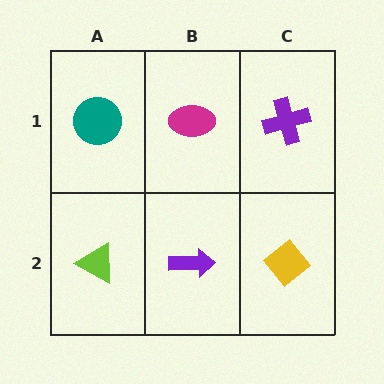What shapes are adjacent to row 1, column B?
A purple arrow (row 2, column B), a teal circle (row 1, column A), a purple cross (row 1, column C).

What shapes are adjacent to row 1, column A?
A lime triangle (row 2, column A), a magenta ellipse (row 1, column B).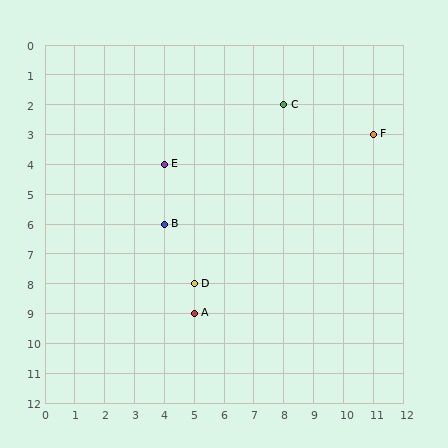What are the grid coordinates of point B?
Point B is at grid coordinates (4, 6).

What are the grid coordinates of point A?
Point A is at grid coordinates (5, 9).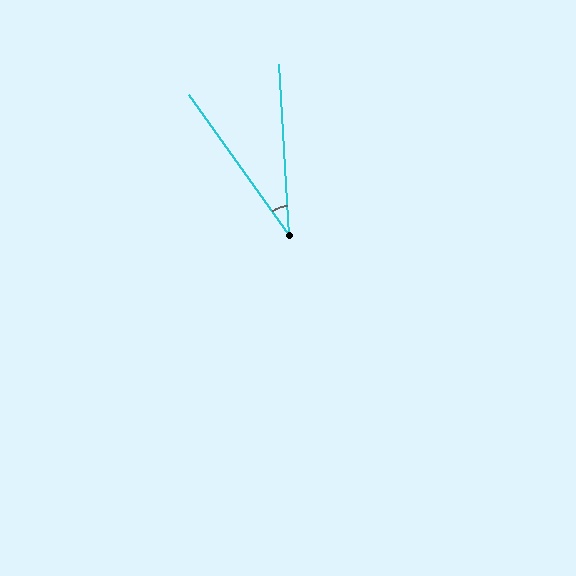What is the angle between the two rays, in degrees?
Approximately 32 degrees.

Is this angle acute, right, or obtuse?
It is acute.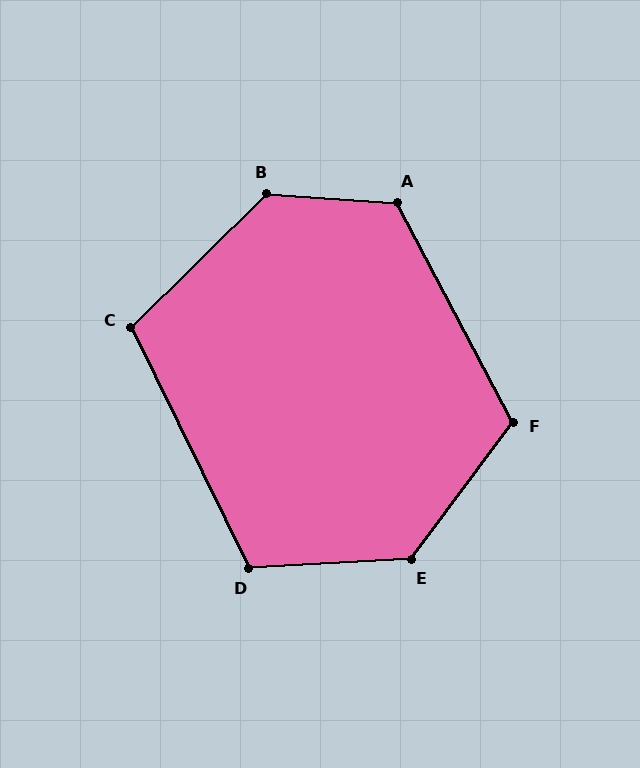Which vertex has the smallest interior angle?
C, at approximately 109 degrees.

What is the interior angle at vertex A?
Approximately 122 degrees (obtuse).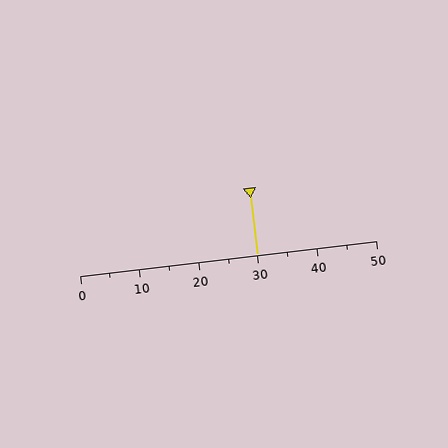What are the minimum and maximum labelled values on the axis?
The axis runs from 0 to 50.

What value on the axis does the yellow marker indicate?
The marker indicates approximately 30.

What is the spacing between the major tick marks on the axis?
The major ticks are spaced 10 apart.